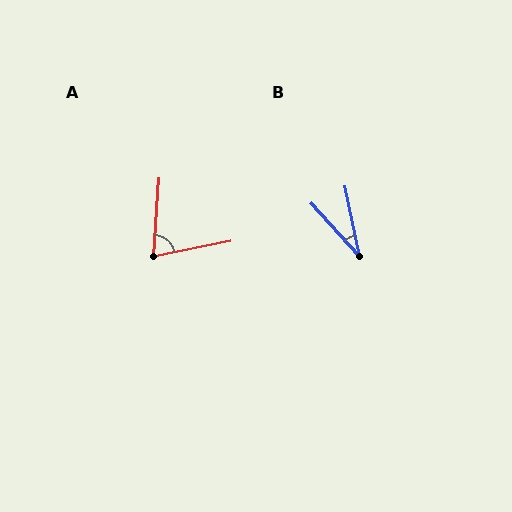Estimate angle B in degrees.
Approximately 31 degrees.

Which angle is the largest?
A, at approximately 75 degrees.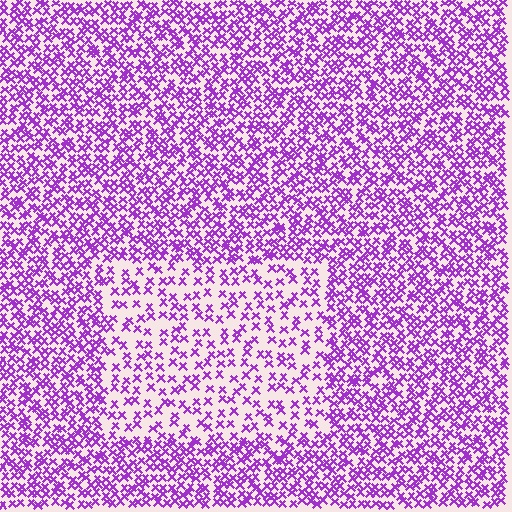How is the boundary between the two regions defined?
The boundary is defined by a change in element density (approximately 2.0x ratio). All elements are the same color, size, and shape.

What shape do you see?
I see a rectangle.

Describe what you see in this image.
The image contains small purple elements arranged at two different densities. A rectangle-shaped region is visible where the elements are less densely packed than the surrounding area.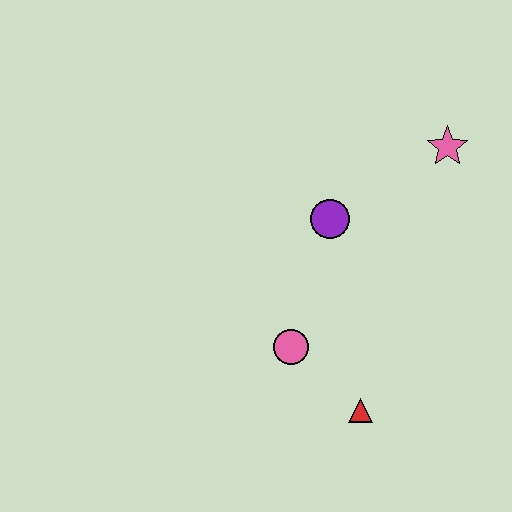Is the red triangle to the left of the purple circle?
No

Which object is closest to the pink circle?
The red triangle is closest to the pink circle.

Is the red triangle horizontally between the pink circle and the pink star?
Yes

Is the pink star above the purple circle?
Yes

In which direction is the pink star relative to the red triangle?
The pink star is above the red triangle.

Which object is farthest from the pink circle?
The pink star is farthest from the pink circle.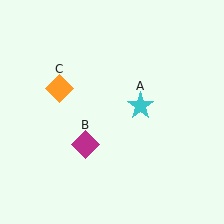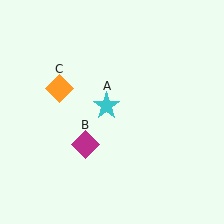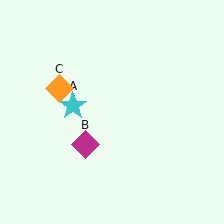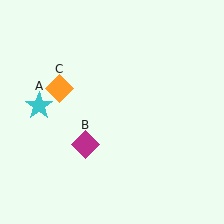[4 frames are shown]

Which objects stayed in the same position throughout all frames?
Magenta diamond (object B) and orange diamond (object C) remained stationary.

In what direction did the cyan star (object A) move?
The cyan star (object A) moved left.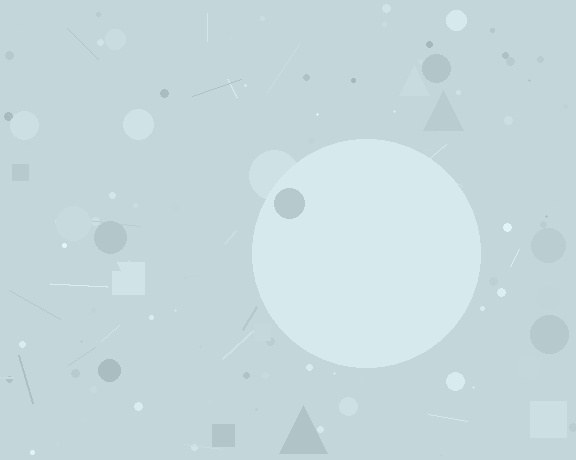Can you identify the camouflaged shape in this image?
The camouflaged shape is a circle.